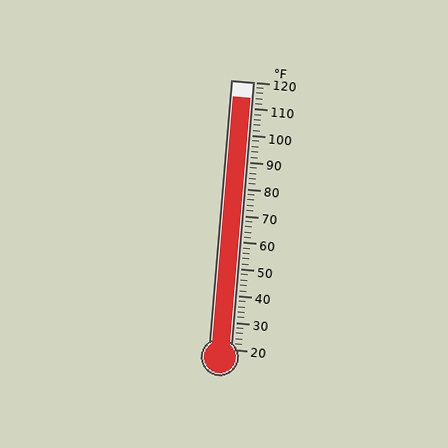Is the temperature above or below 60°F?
The temperature is above 60°F.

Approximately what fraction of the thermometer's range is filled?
The thermometer is filled to approximately 95% of its range.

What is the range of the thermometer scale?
The thermometer scale ranges from 20°F to 120°F.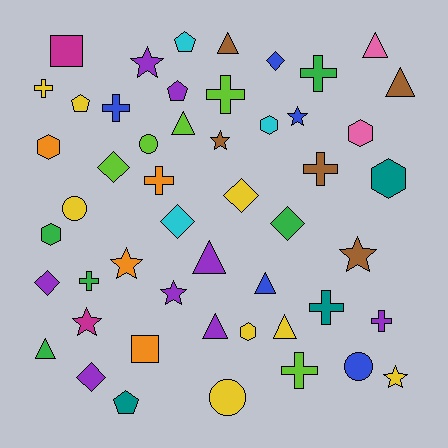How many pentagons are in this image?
There are 4 pentagons.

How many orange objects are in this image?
There are 4 orange objects.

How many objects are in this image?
There are 50 objects.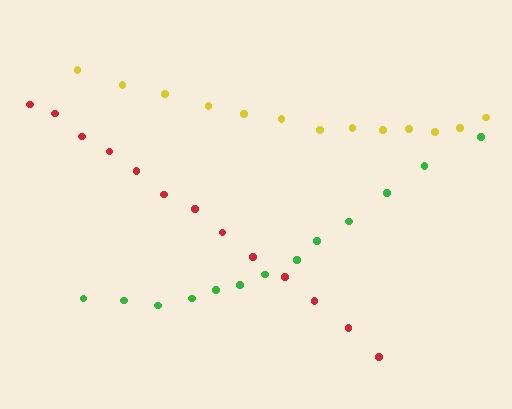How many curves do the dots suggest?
There are 3 distinct paths.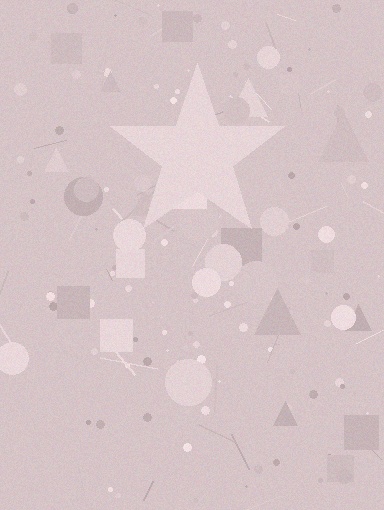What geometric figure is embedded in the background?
A star is embedded in the background.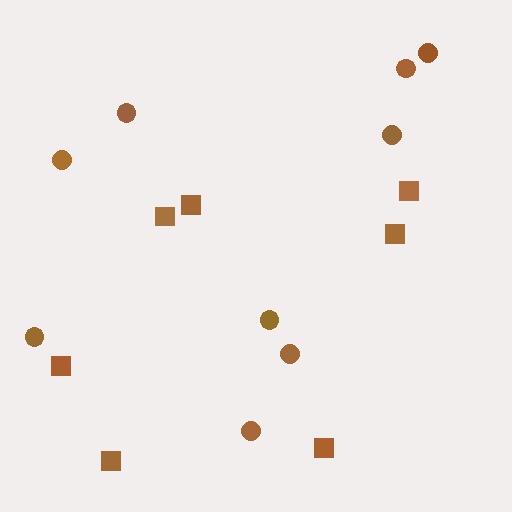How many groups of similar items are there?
There are 2 groups: one group of squares (7) and one group of circles (9).